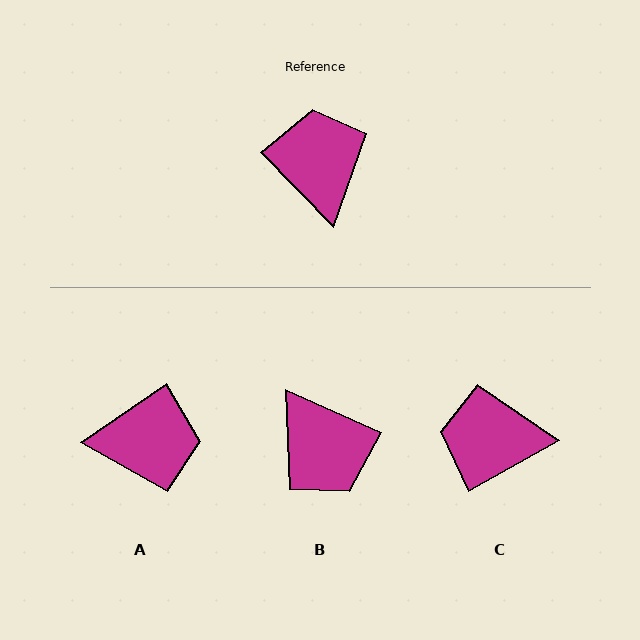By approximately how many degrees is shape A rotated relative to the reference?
Approximately 100 degrees clockwise.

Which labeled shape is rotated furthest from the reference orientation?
B, about 158 degrees away.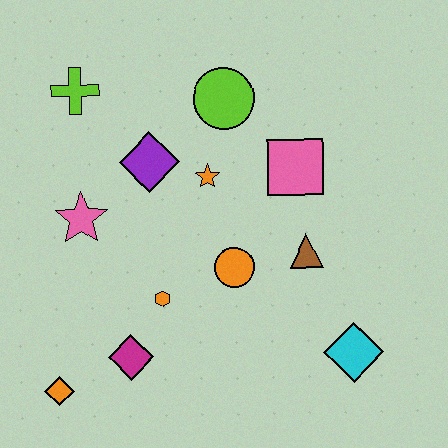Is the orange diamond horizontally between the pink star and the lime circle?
No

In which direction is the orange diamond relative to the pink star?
The orange diamond is below the pink star.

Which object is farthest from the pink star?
The cyan diamond is farthest from the pink star.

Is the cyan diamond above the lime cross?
No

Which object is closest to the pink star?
The purple diamond is closest to the pink star.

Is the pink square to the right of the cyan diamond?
No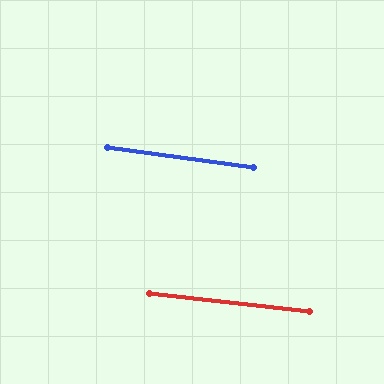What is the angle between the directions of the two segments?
Approximately 1 degree.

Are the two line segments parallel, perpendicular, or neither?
Parallel — their directions differ by only 1.2°.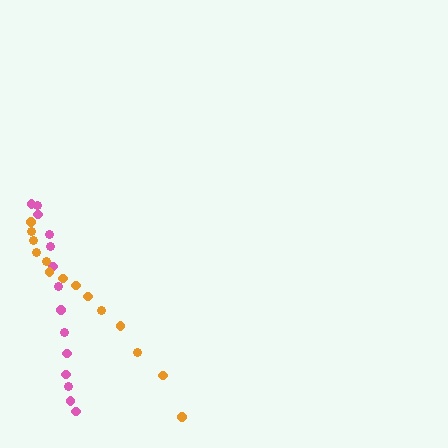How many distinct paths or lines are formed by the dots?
There are 2 distinct paths.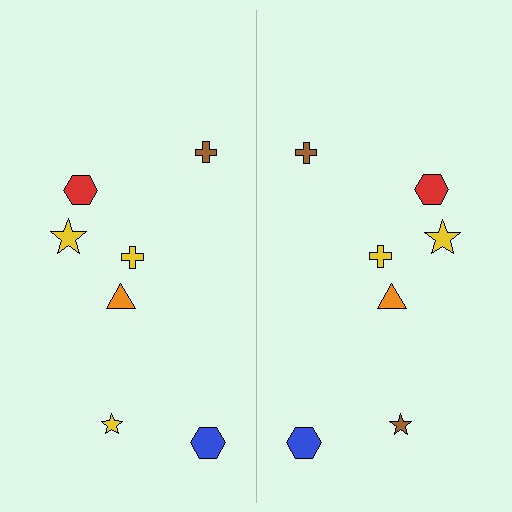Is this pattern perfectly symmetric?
No, the pattern is not perfectly symmetric. The brown star on the right side breaks the symmetry — its mirror counterpart is yellow.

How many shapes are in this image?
There are 14 shapes in this image.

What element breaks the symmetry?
The brown star on the right side breaks the symmetry — its mirror counterpart is yellow.